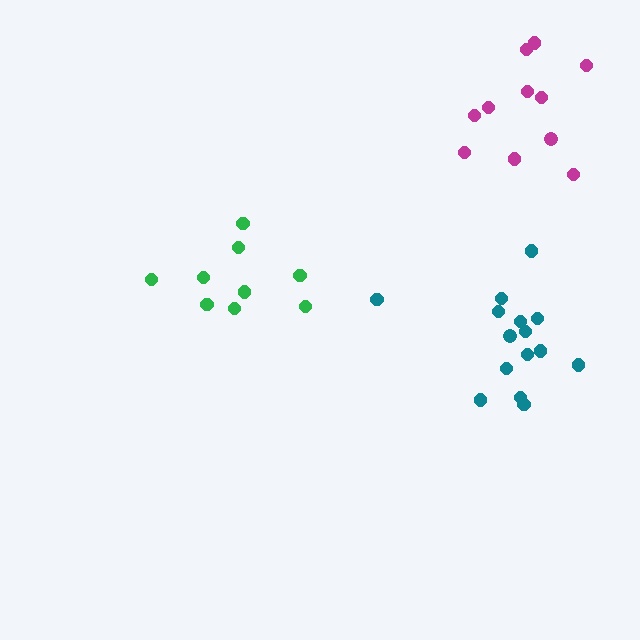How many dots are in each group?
Group 1: 11 dots, Group 2: 9 dots, Group 3: 15 dots (35 total).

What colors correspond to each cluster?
The clusters are colored: magenta, green, teal.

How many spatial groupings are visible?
There are 3 spatial groupings.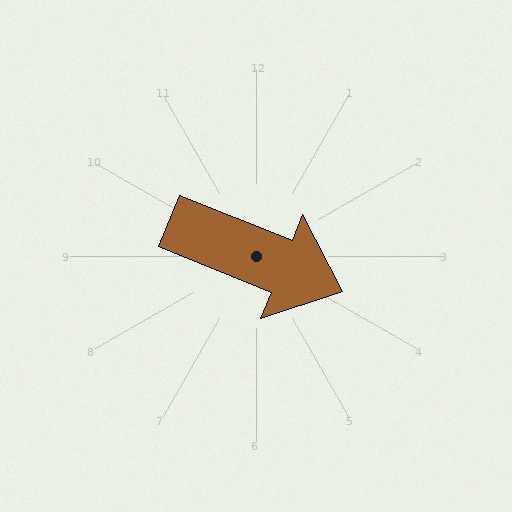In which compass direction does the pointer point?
East.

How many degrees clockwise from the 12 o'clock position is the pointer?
Approximately 112 degrees.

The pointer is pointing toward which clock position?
Roughly 4 o'clock.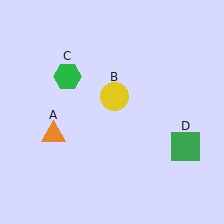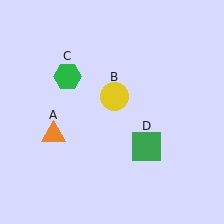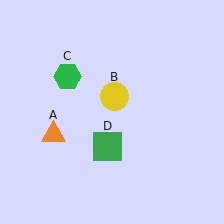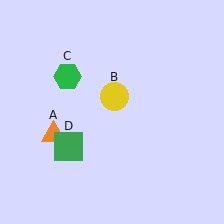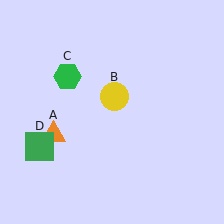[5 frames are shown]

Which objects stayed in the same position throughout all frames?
Orange triangle (object A) and yellow circle (object B) and green hexagon (object C) remained stationary.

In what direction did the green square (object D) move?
The green square (object D) moved left.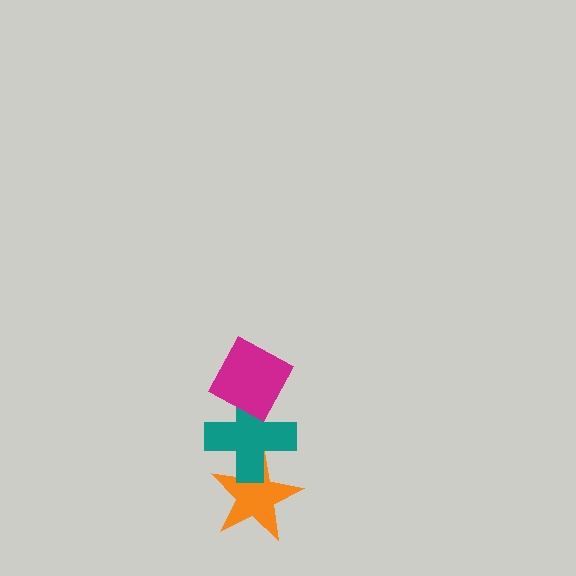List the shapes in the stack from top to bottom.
From top to bottom: the magenta diamond, the teal cross, the orange star.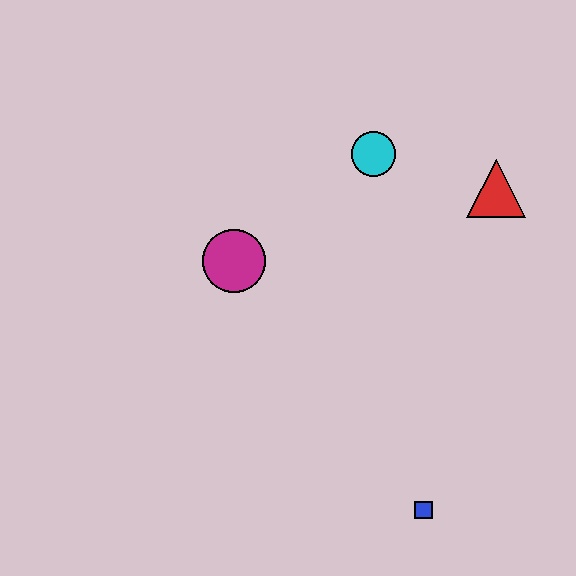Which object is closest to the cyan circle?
The red triangle is closest to the cyan circle.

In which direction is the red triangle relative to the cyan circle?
The red triangle is to the right of the cyan circle.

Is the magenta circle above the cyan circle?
No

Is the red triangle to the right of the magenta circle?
Yes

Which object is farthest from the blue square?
The cyan circle is farthest from the blue square.